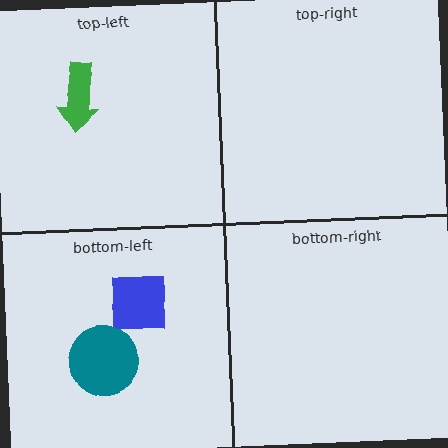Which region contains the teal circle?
The bottom-left region.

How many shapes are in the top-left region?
1.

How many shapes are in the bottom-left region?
2.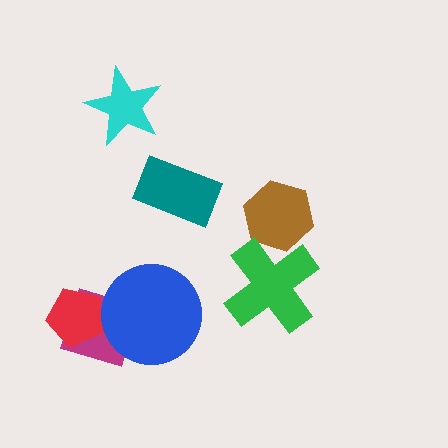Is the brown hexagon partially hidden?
Yes, it is partially covered by another shape.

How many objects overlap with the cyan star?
0 objects overlap with the cyan star.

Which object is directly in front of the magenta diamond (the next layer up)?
The red pentagon is directly in front of the magenta diamond.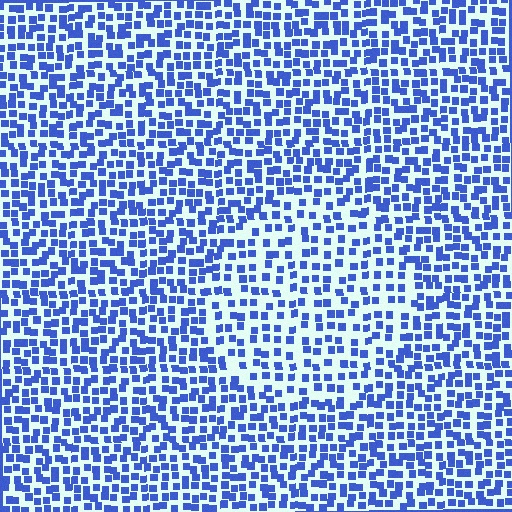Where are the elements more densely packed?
The elements are more densely packed outside the circle boundary.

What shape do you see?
I see a circle.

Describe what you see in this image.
The image contains small blue elements arranged at two different densities. A circle-shaped region is visible where the elements are less densely packed than the surrounding area.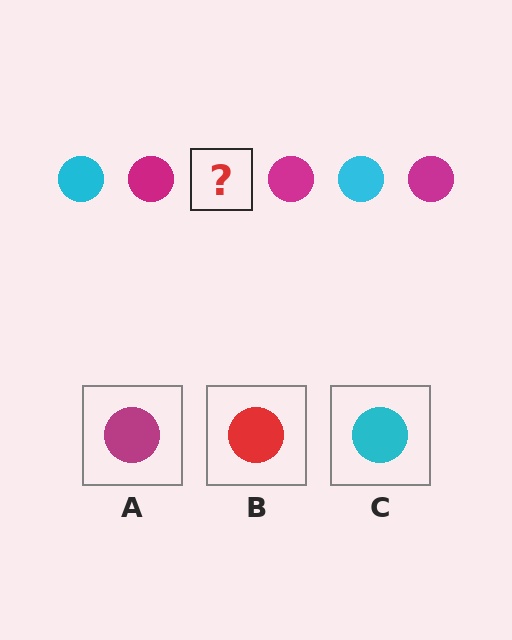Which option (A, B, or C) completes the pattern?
C.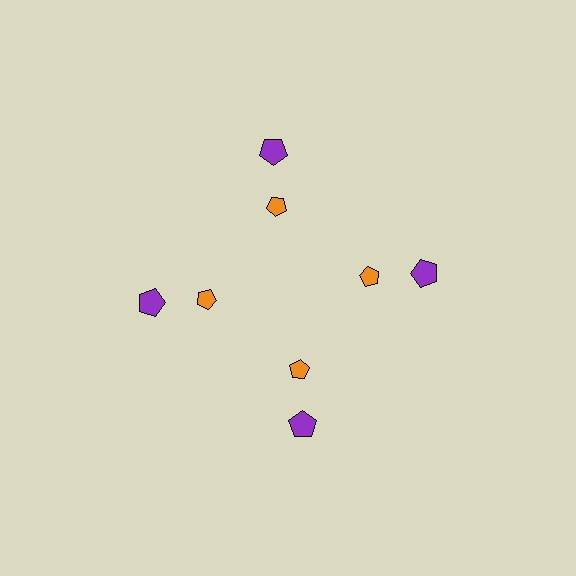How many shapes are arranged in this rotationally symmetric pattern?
There are 8 shapes, arranged in 4 groups of 2.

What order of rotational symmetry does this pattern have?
This pattern has 4-fold rotational symmetry.